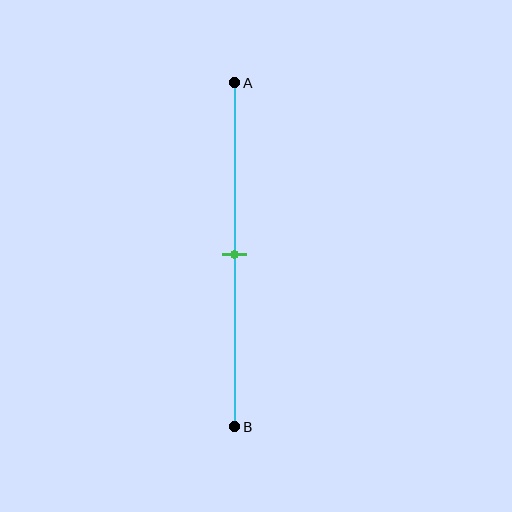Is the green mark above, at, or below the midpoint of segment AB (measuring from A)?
The green mark is approximately at the midpoint of segment AB.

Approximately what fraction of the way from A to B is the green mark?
The green mark is approximately 50% of the way from A to B.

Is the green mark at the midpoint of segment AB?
Yes, the mark is approximately at the midpoint.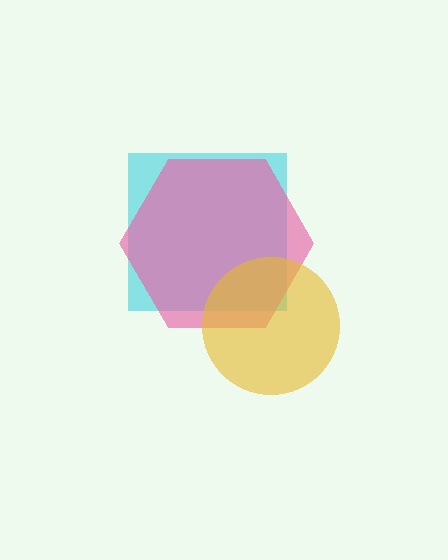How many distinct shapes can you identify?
There are 3 distinct shapes: a cyan square, a pink hexagon, a yellow circle.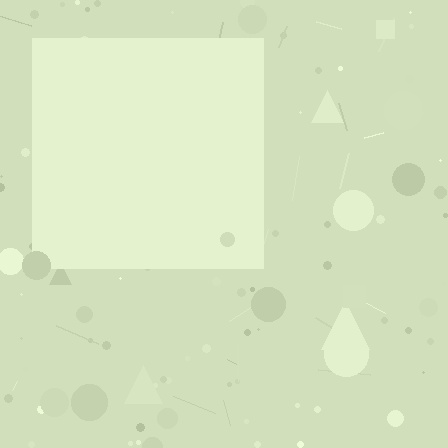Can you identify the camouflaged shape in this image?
The camouflaged shape is a square.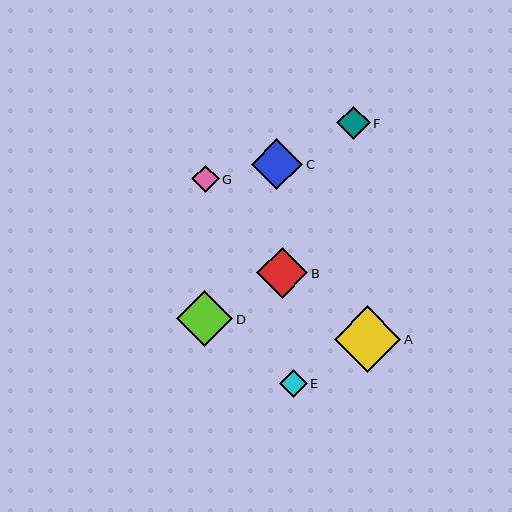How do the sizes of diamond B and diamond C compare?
Diamond B and diamond C are approximately the same size.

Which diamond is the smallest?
Diamond G is the smallest with a size of approximately 27 pixels.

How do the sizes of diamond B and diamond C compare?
Diamond B and diamond C are approximately the same size.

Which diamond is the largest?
Diamond A is the largest with a size of approximately 67 pixels.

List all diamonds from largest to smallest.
From largest to smallest: A, D, B, C, F, E, G.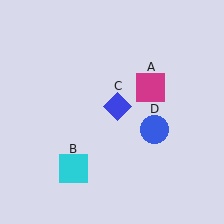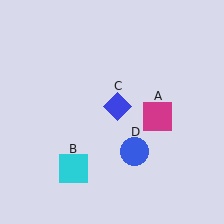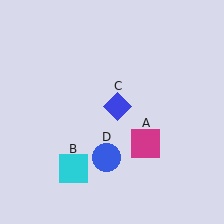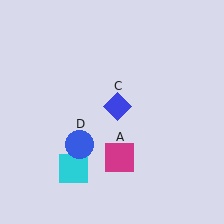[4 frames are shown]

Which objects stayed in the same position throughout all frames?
Cyan square (object B) and blue diamond (object C) remained stationary.